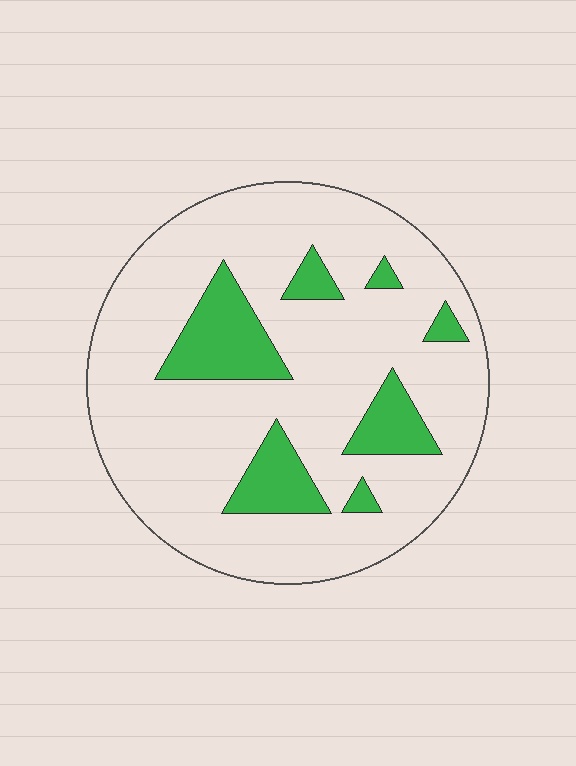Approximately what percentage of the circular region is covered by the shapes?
Approximately 20%.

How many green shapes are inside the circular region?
7.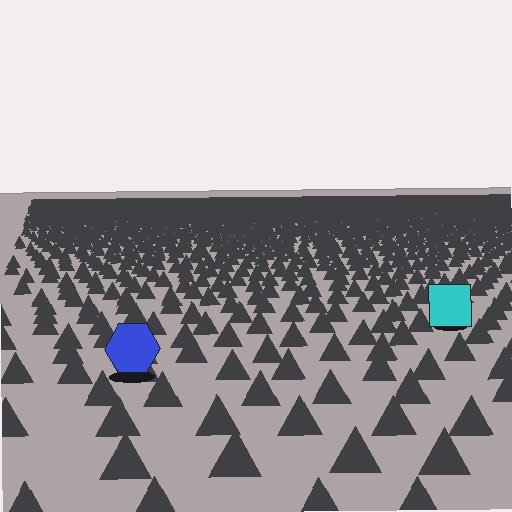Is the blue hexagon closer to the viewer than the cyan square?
Yes. The blue hexagon is closer — you can tell from the texture gradient: the ground texture is coarser near it.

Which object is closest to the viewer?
The blue hexagon is closest. The texture marks near it are larger and more spread out.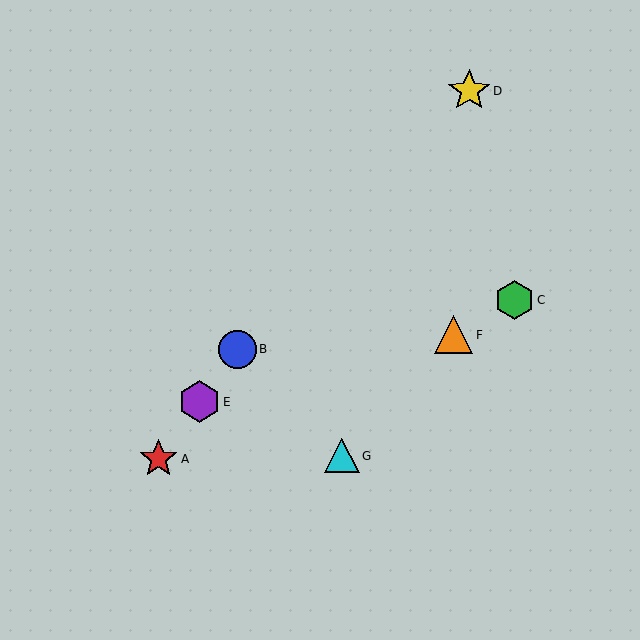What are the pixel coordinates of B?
Object B is at (237, 349).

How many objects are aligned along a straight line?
3 objects (A, B, E) are aligned along a straight line.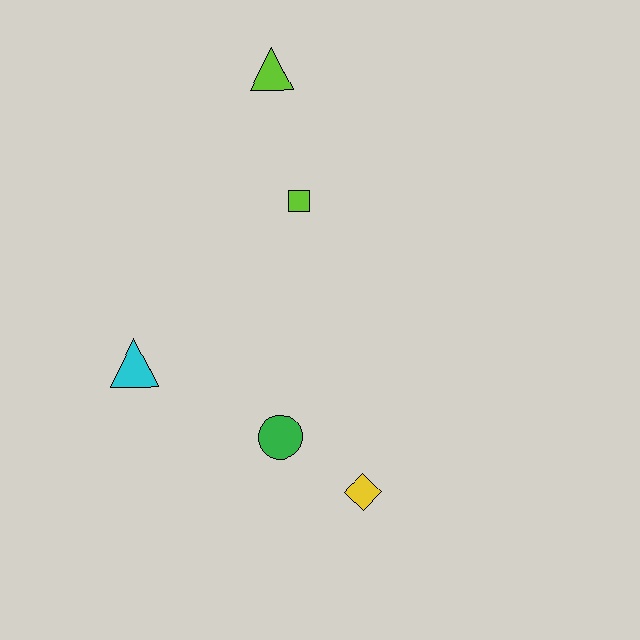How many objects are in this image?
There are 5 objects.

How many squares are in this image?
There is 1 square.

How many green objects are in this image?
There is 1 green object.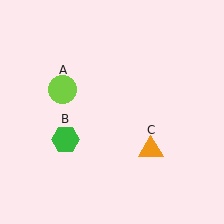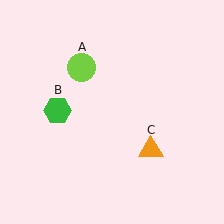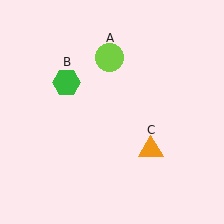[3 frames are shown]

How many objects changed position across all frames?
2 objects changed position: lime circle (object A), green hexagon (object B).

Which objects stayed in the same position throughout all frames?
Orange triangle (object C) remained stationary.